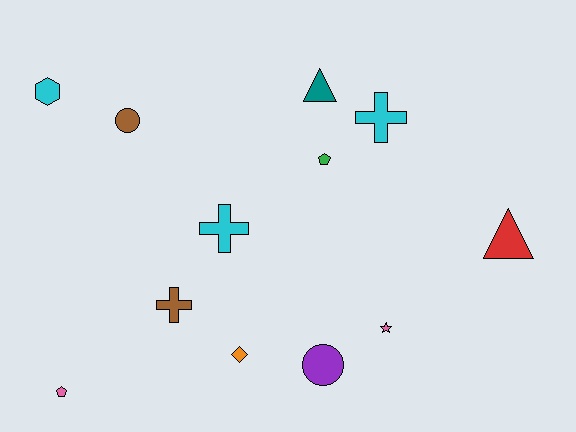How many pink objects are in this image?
There are 2 pink objects.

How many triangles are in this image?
There are 2 triangles.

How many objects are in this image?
There are 12 objects.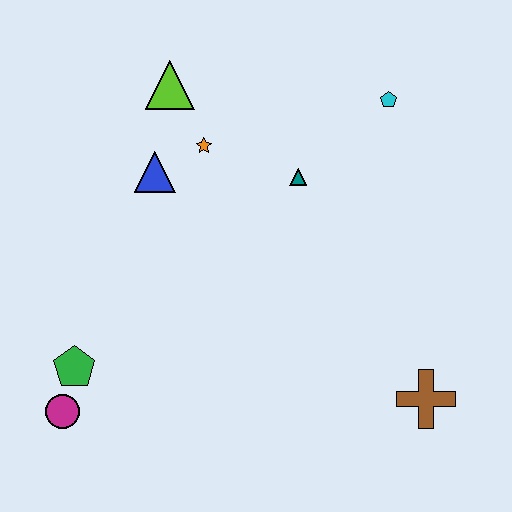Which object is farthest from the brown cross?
The lime triangle is farthest from the brown cross.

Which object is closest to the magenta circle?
The green pentagon is closest to the magenta circle.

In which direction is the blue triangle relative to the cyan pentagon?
The blue triangle is to the left of the cyan pentagon.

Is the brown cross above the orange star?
No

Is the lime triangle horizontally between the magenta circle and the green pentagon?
No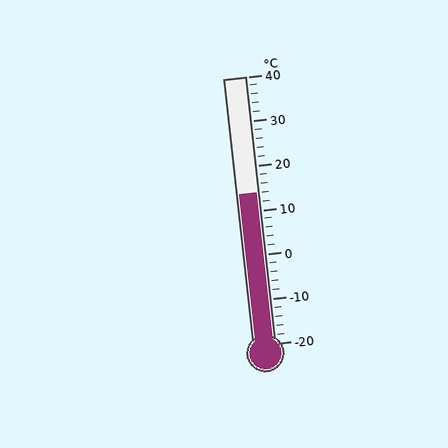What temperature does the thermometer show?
The thermometer shows approximately 14°C.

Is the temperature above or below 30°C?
The temperature is below 30°C.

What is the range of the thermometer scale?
The thermometer scale ranges from -20°C to 40°C.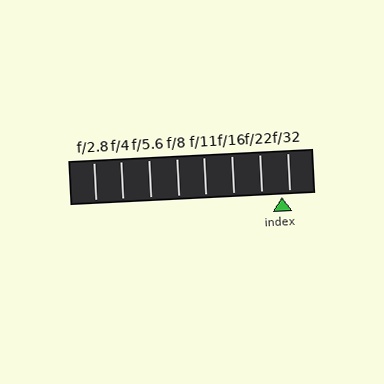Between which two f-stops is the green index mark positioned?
The index mark is between f/22 and f/32.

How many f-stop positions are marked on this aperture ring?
There are 8 f-stop positions marked.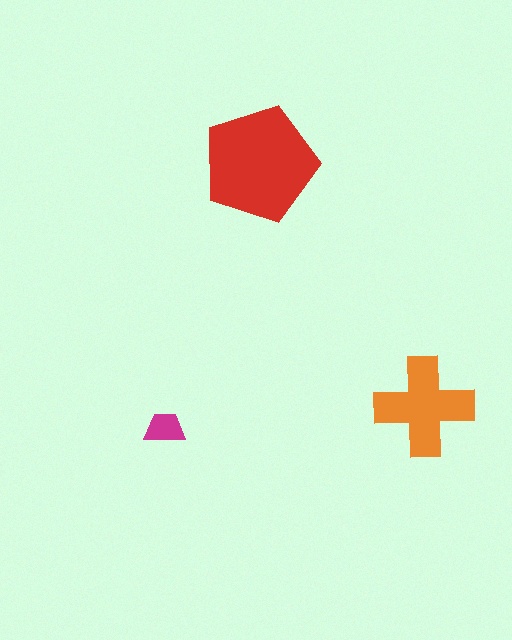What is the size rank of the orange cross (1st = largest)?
2nd.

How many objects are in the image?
There are 3 objects in the image.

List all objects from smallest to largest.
The magenta trapezoid, the orange cross, the red pentagon.